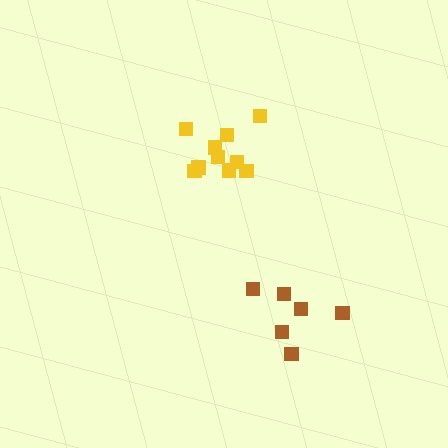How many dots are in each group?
Group 1: 10 dots, Group 2: 6 dots (16 total).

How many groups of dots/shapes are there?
There are 2 groups.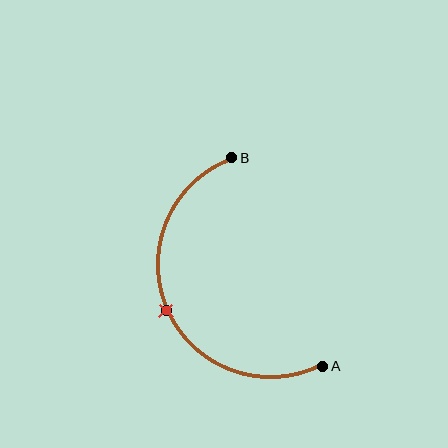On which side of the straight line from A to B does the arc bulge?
The arc bulges to the left of the straight line connecting A and B.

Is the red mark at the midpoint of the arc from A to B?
Yes. The red mark lies on the arc at equal arc-length from both A and B — it is the arc midpoint.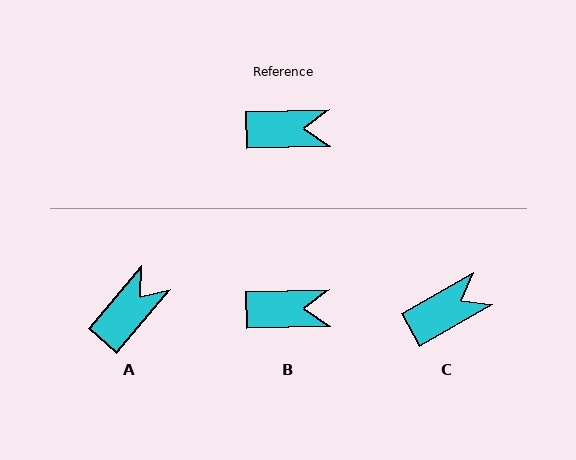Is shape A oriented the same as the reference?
No, it is off by about 49 degrees.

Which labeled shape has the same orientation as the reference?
B.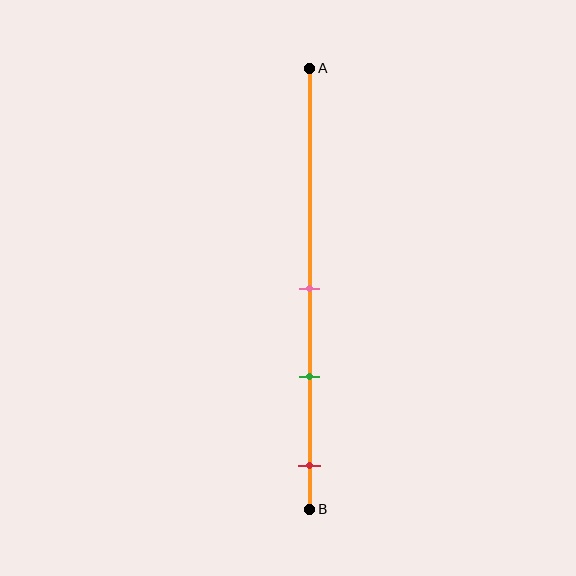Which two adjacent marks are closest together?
The pink and green marks are the closest adjacent pair.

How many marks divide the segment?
There are 3 marks dividing the segment.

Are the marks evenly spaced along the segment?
Yes, the marks are approximately evenly spaced.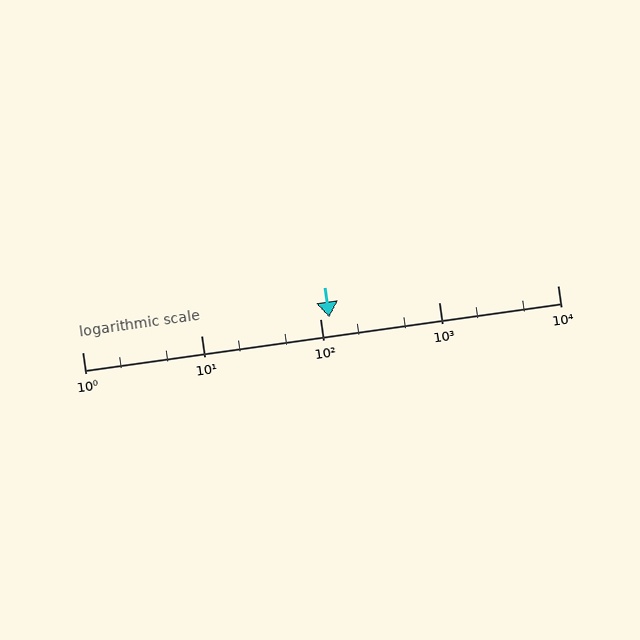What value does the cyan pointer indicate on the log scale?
The pointer indicates approximately 120.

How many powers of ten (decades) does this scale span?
The scale spans 4 decades, from 1 to 10000.